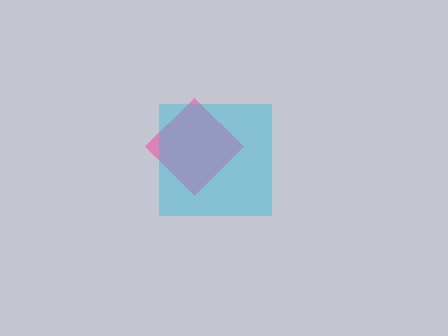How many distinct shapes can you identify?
There are 2 distinct shapes: a pink diamond, a cyan square.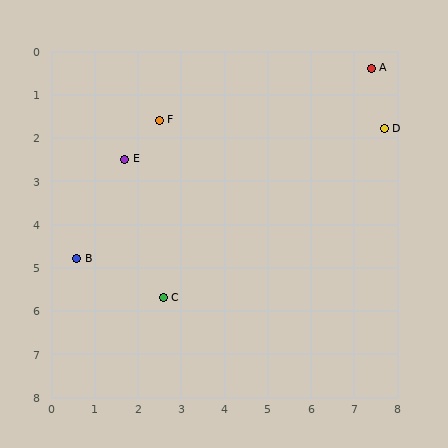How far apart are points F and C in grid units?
Points F and C are about 4.1 grid units apart.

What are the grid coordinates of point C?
Point C is at approximately (2.6, 5.7).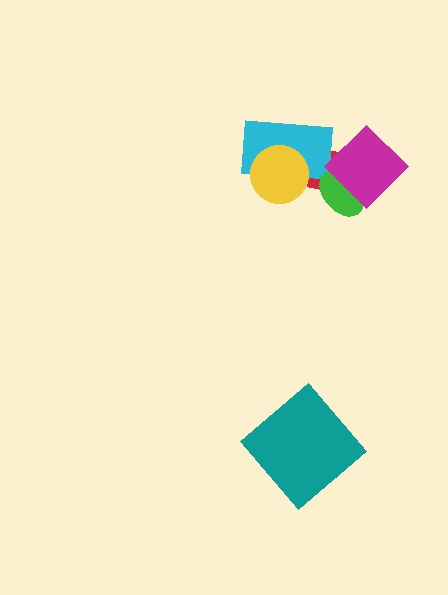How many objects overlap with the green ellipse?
2 objects overlap with the green ellipse.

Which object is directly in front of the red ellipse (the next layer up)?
The cyan rectangle is directly in front of the red ellipse.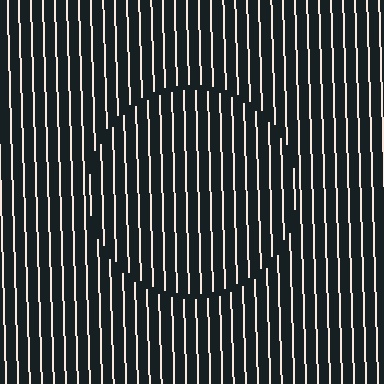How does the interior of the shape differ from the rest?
The interior of the shape contains the same grating, shifted by half a period — the contour is defined by the phase discontinuity where line-ends from the inner and outer gratings abut.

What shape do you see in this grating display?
An illusory circle. The interior of the shape contains the same grating, shifted by half a period — the contour is defined by the phase discontinuity where line-ends from the inner and outer gratings abut.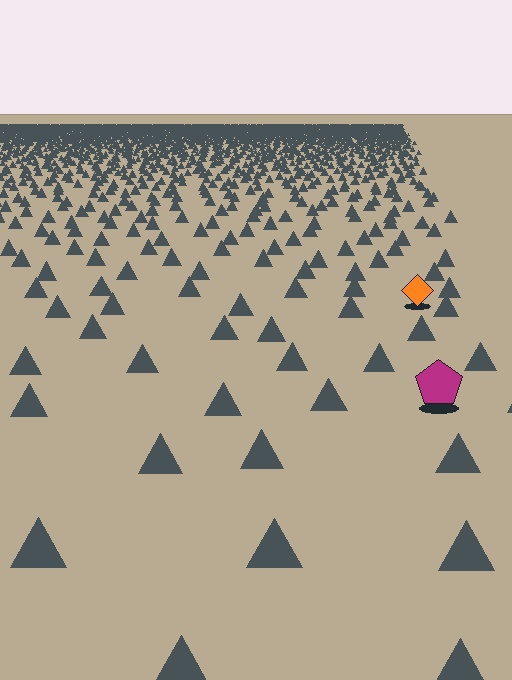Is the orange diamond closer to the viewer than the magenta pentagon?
No. The magenta pentagon is closer — you can tell from the texture gradient: the ground texture is coarser near it.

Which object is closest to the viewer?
The magenta pentagon is closest. The texture marks near it are larger and more spread out.